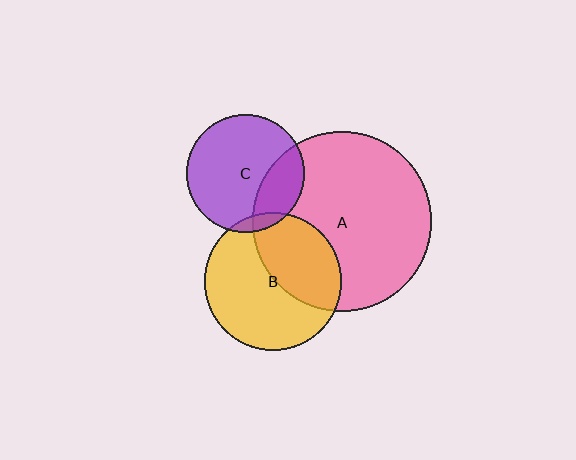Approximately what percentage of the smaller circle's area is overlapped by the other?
Approximately 40%.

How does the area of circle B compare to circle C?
Approximately 1.3 times.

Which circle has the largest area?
Circle A (pink).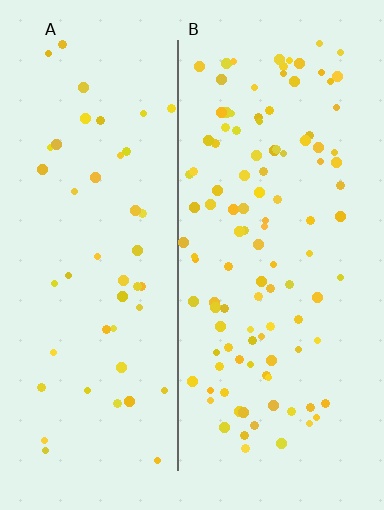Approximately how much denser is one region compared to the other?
Approximately 2.2× — region B over region A.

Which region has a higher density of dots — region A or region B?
B (the right).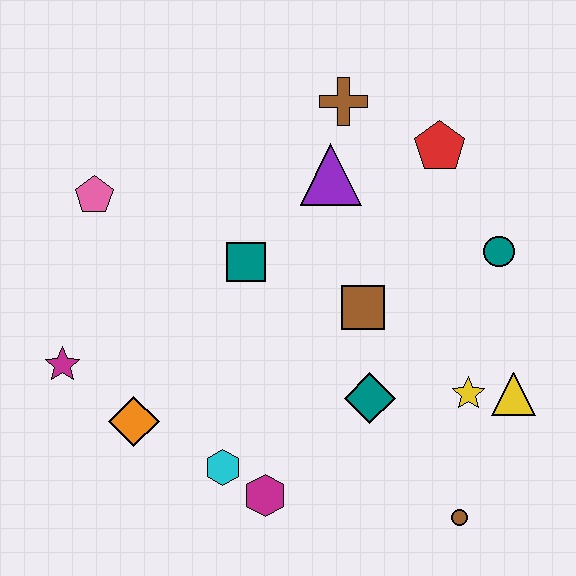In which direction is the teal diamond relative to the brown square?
The teal diamond is below the brown square.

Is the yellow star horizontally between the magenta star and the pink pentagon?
No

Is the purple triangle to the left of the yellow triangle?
Yes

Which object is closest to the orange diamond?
The magenta star is closest to the orange diamond.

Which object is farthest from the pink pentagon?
The brown circle is farthest from the pink pentagon.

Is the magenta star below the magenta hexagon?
No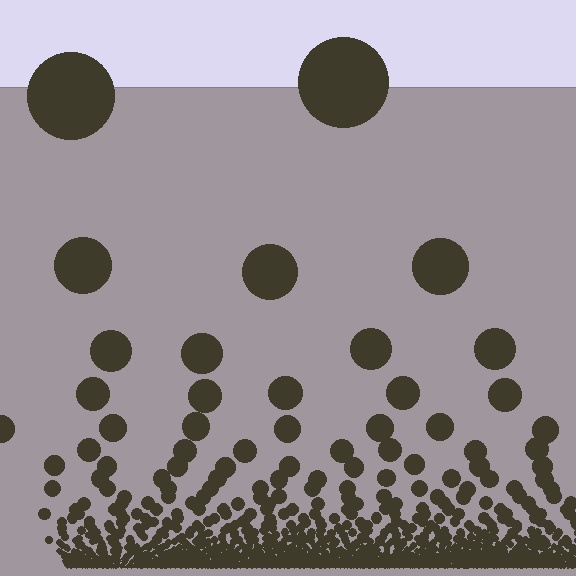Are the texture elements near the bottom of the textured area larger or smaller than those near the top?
Smaller. The gradient is inverted — elements near the bottom are smaller and denser.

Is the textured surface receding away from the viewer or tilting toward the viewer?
The surface appears to tilt toward the viewer. Texture elements get larger and sparser toward the top.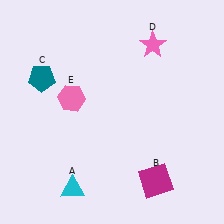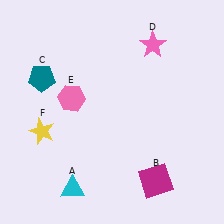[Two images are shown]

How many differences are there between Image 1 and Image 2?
There is 1 difference between the two images.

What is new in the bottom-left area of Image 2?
A yellow star (F) was added in the bottom-left area of Image 2.